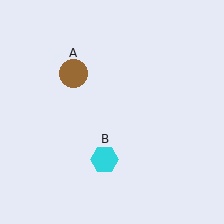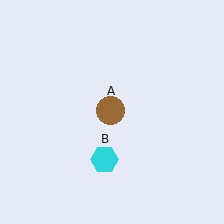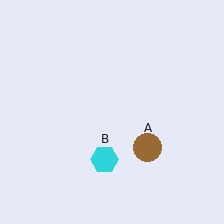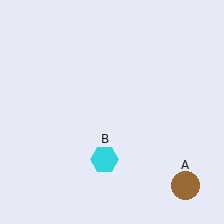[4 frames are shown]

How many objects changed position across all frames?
1 object changed position: brown circle (object A).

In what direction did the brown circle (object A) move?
The brown circle (object A) moved down and to the right.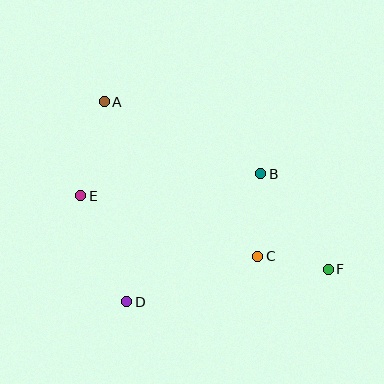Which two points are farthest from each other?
Points A and F are farthest from each other.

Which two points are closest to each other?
Points C and F are closest to each other.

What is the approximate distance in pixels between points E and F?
The distance between E and F is approximately 258 pixels.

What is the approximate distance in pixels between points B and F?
The distance between B and F is approximately 117 pixels.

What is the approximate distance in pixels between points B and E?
The distance between B and E is approximately 181 pixels.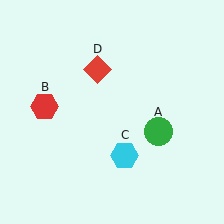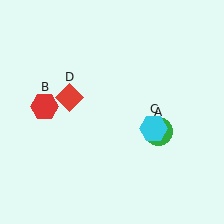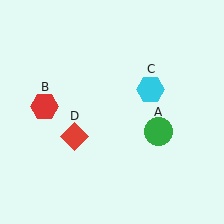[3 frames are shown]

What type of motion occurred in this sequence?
The cyan hexagon (object C), red diamond (object D) rotated counterclockwise around the center of the scene.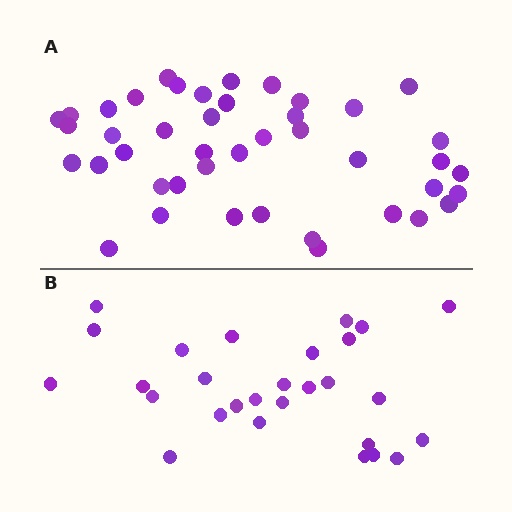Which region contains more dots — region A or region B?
Region A (the top region) has more dots.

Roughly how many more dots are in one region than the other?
Region A has approximately 15 more dots than region B.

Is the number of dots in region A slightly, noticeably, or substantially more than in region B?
Region A has substantially more. The ratio is roughly 1.5 to 1.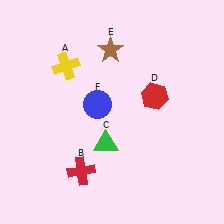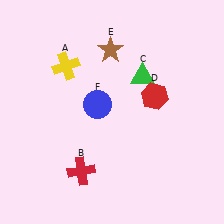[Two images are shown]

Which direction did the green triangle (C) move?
The green triangle (C) moved up.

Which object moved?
The green triangle (C) moved up.